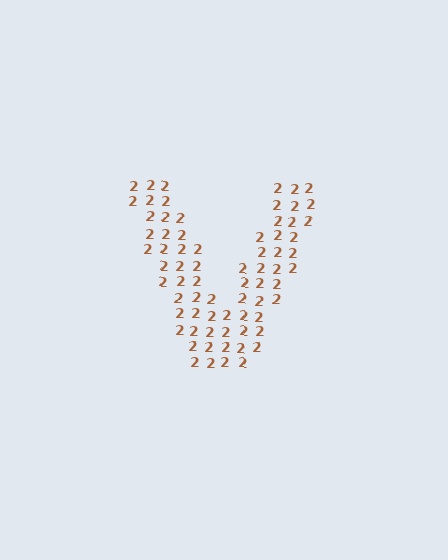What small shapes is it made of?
It is made of small digit 2's.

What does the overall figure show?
The overall figure shows the letter V.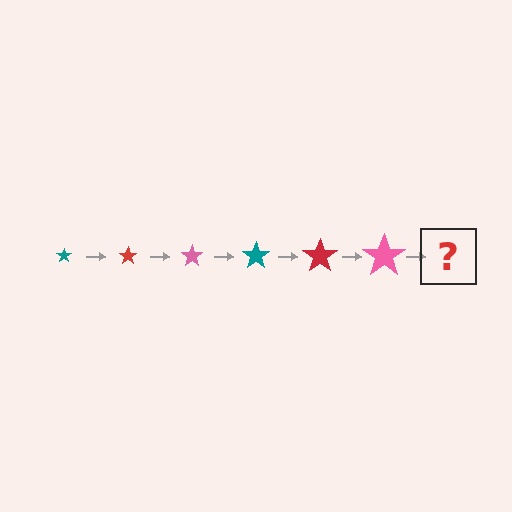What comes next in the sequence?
The next element should be a teal star, larger than the previous one.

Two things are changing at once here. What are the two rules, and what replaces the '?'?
The two rules are that the star grows larger each step and the color cycles through teal, red, and pink. The '?' should be a teal star, larger than the previous one.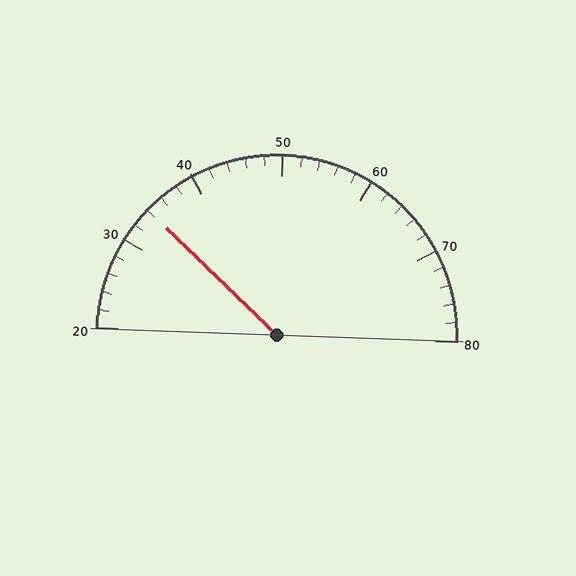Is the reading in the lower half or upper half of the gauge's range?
The reading is in the lower half of the range (20 to 80).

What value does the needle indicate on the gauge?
The needle indicates approximately 34.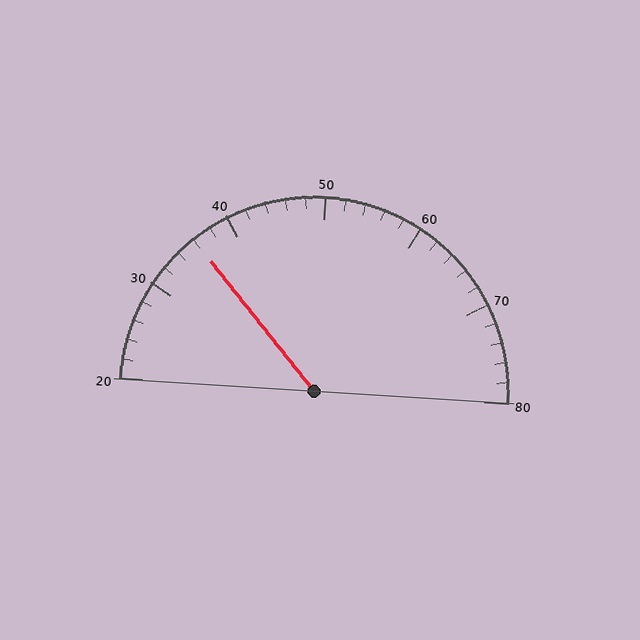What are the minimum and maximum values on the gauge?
The gauge ranges from 20 to 80.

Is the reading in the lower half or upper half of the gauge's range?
The reading is in the lower half of the range (20 to 80).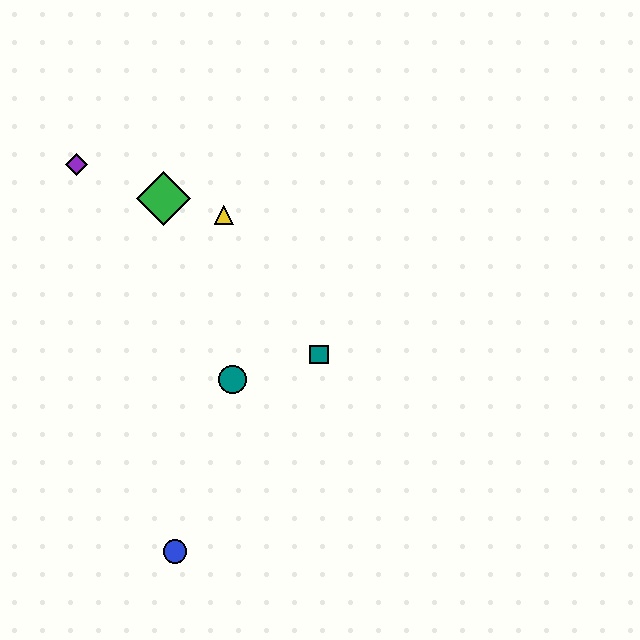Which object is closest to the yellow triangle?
The green diamond is closest to the yellow triangle.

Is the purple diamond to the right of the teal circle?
No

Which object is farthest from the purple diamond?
The blue circle is farthest from the purple diamond.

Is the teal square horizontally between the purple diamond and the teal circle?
No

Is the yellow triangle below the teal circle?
No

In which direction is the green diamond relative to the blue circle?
The green diamond is above the blue circle.